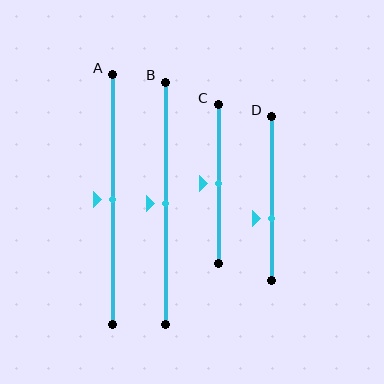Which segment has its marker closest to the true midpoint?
Segment A has its marker closest to the true midpoint.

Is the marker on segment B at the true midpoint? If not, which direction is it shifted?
Yes, the marker on segment B is at the true midpoint.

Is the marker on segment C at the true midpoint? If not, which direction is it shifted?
Yes, the marker on segment C is at the true midpoint.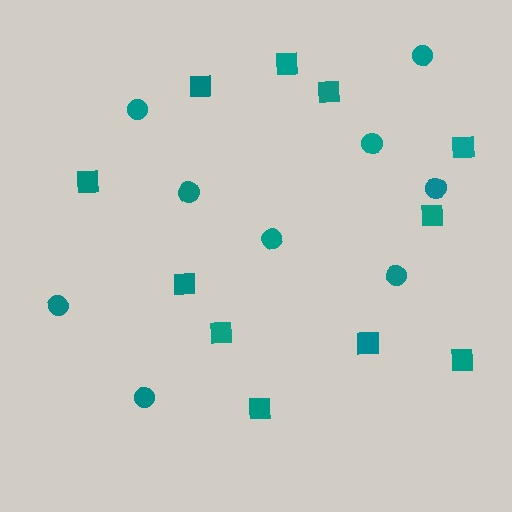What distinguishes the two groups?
There are 2 groups: one group of circles (9) and one group of squares (11).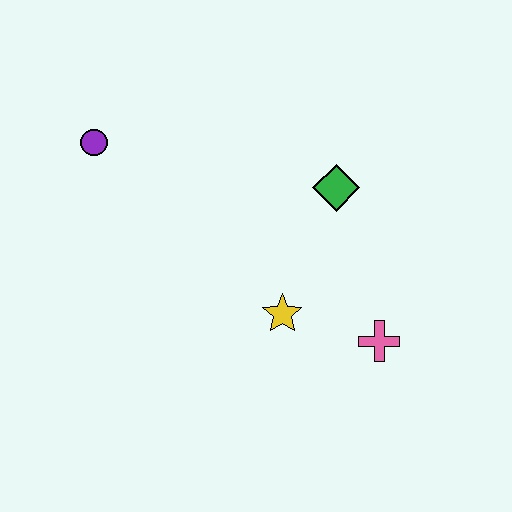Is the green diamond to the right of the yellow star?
Yes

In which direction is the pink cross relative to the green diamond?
The pink cross is below the green diamond.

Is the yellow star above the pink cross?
Yes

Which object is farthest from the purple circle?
The pink cross is farthest from the purple circle.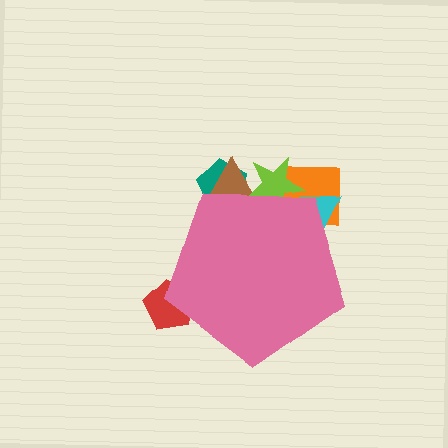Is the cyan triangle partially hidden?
Yes, the cyan triangle is partially hidden behind the pink pentagon.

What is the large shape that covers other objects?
A pink pentagon.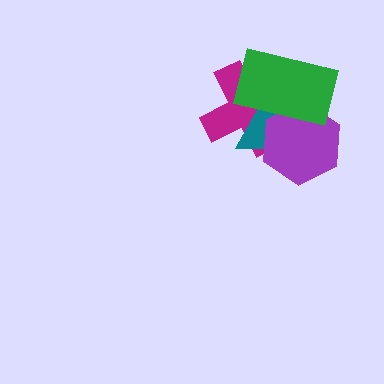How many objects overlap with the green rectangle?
3 objects overlap with the green rectangle.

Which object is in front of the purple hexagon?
The green rectangle is in front of the purple hexagon.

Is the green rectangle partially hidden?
No, no other shape covers it.